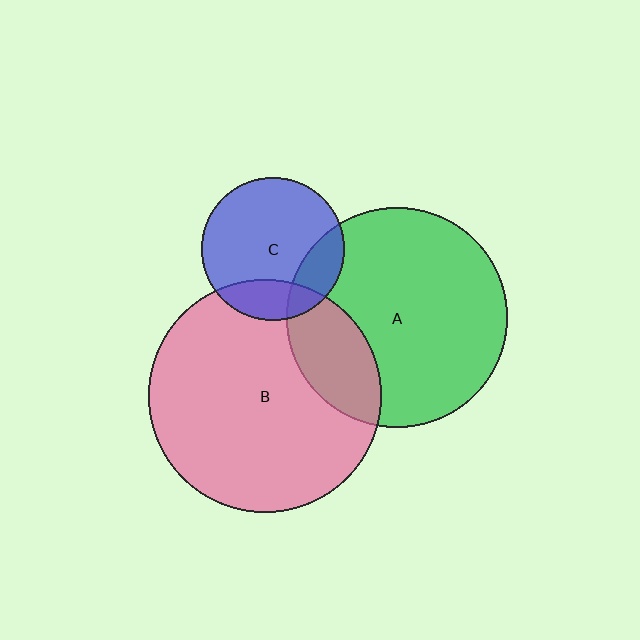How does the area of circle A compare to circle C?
Approximately 2.4 times.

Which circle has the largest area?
Circle B (pink).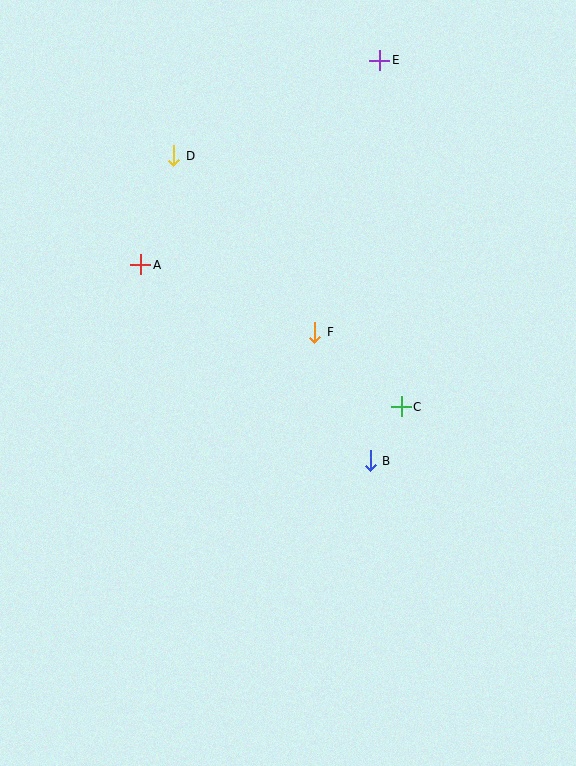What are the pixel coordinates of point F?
Point F is at (315, 332).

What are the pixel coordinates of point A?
Point A is at (141, 265).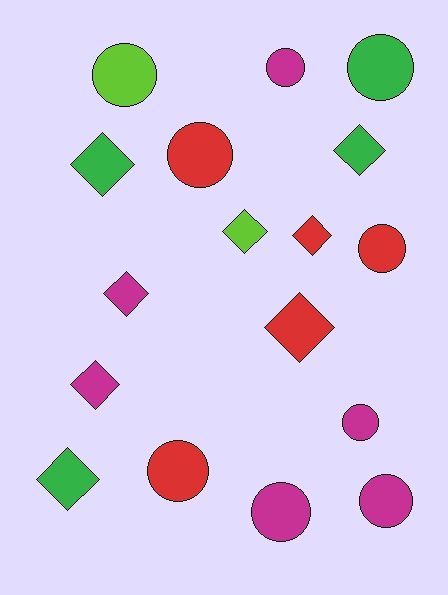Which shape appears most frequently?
Circle, with 9 objects.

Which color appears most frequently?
Magenta, with 6 objects.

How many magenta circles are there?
There are 4 magenta circles.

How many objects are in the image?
There are 17 objects.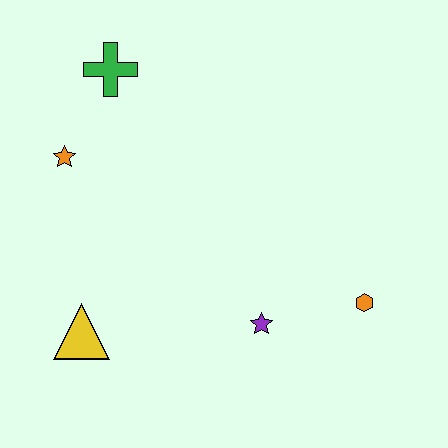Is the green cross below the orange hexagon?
No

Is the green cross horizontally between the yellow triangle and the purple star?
Yes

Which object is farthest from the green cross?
The orange hexagon is farthest from the green cross.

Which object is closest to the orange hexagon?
The purple star is closest to the orange hexagon.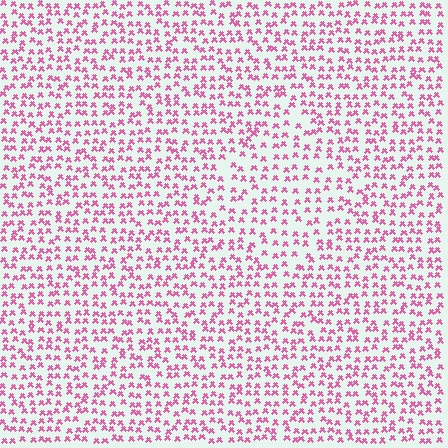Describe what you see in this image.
The image contains small pink elements arranged at two different densities. A diamond-shaped region is visible where the elements are less densely packed than the surrounding area.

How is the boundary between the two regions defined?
The boundary is defined by a change in element density (approximately 1.4x ratio). All elements are the same color, size, and shape.